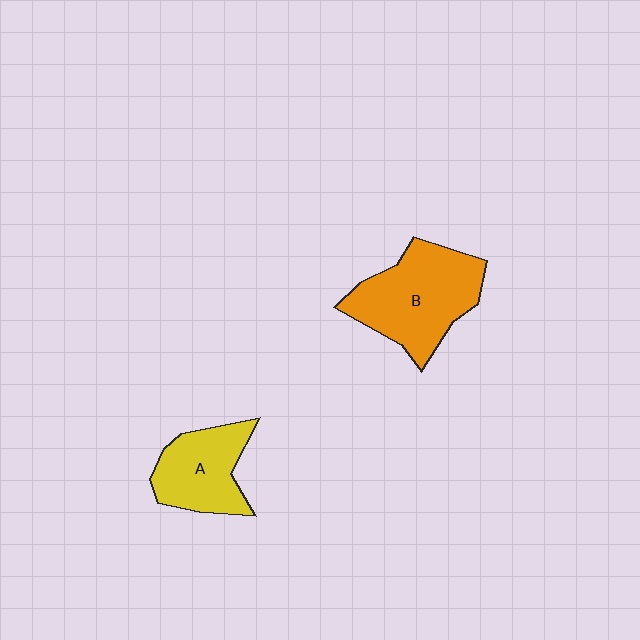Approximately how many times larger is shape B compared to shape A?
Approximately 1.5 times.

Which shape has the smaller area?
Shape A (yellow).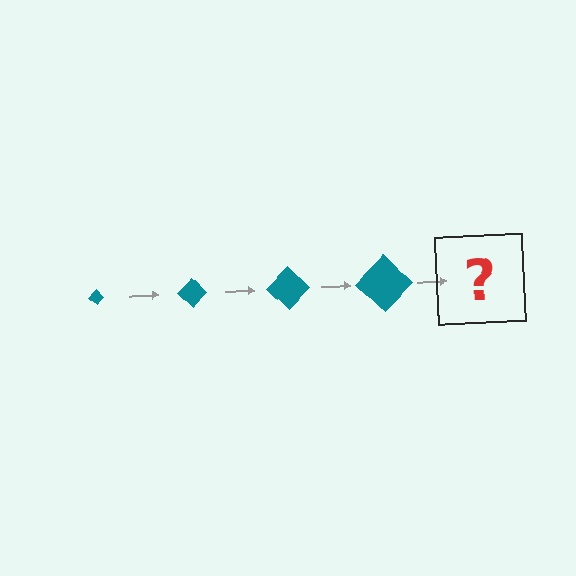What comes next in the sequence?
The next element should be a teal diamond, larger than the previous one.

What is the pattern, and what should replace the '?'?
The pattern is that the diamond gets progressively larger each step. The '?' should be a teal diamond, larger than the previous one.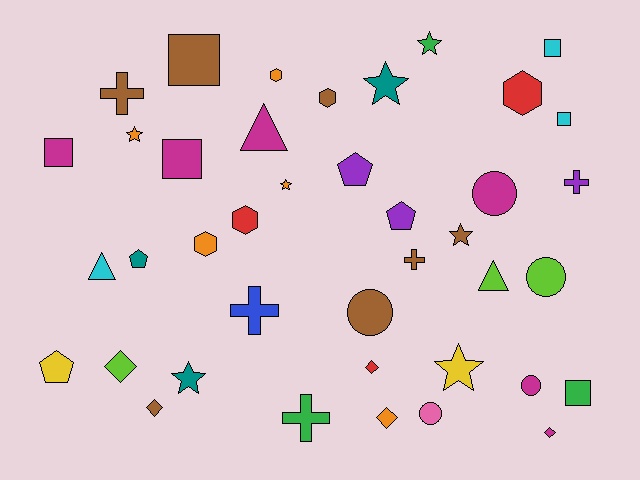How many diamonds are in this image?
There are 5 diamonds.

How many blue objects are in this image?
There is 1 blue object.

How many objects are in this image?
There are 40 objects.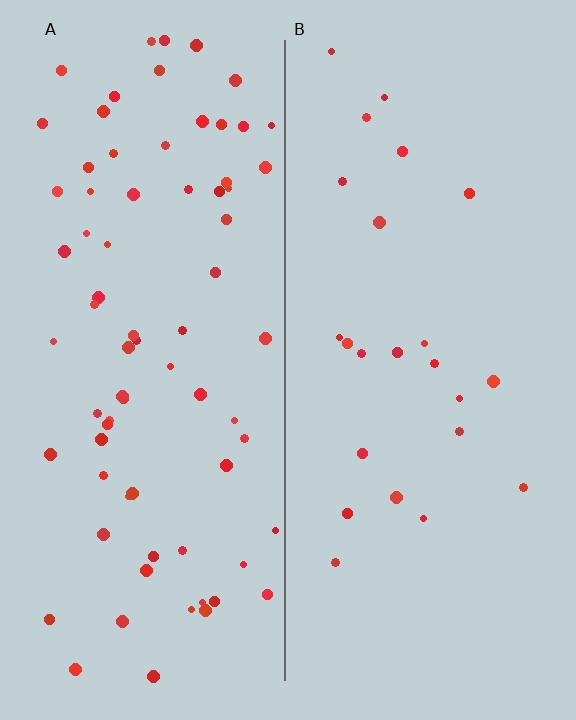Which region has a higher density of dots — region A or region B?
A (the left).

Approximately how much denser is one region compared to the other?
Approximately 3.1× — region A over region B.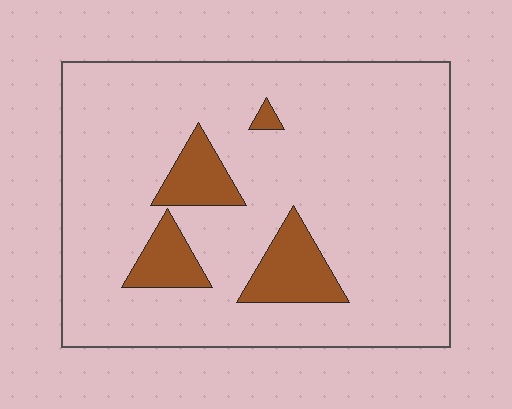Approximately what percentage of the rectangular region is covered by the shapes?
Approximately 15%.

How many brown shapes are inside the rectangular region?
4.